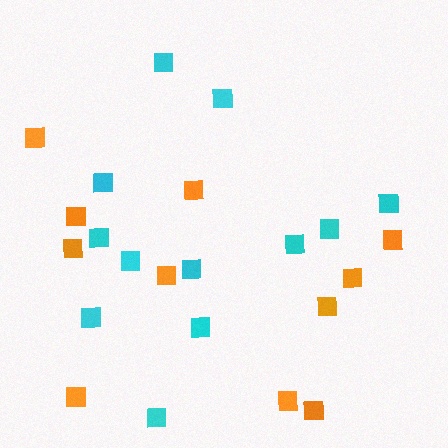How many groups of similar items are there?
There are 2 groups: one group of cyan squares (12) and one group of orange squares (11).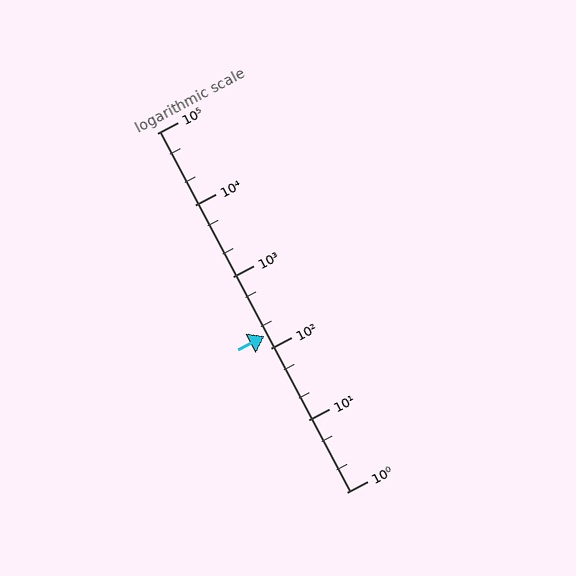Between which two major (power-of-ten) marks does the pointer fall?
The pointer is between 100 and 1000.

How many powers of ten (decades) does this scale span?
The scale spans 5 decades, from 1 to 100000.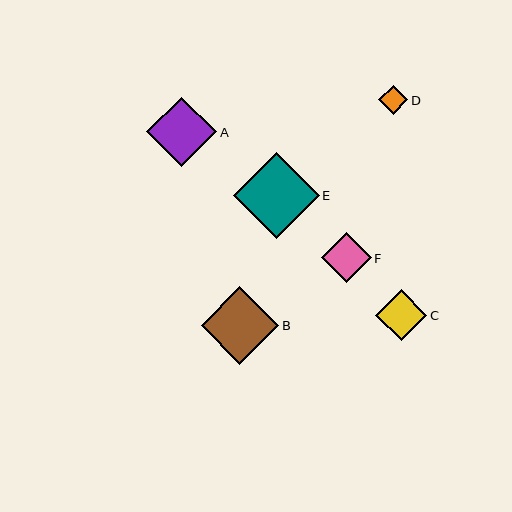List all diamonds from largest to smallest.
From largest to smallest: E, B, A, C, F, D.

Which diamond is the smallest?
Diamond D is the smallest with a size of approximately 29 pixels.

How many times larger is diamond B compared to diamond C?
Diamond B is approximately 1.5 times the size of diamond C.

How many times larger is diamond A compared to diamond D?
Diamond A is approximately 2.4 times the size of diamond D.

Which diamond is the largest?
Diamond E is the largest with a size of approximately 86 pixels.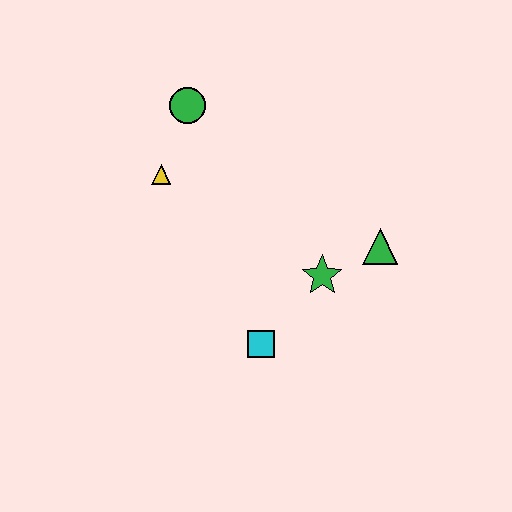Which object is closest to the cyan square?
The green star is closest to the cyan square.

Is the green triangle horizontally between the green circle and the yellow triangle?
No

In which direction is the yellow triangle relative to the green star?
The yellow triangle is to the left of the green star.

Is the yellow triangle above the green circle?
No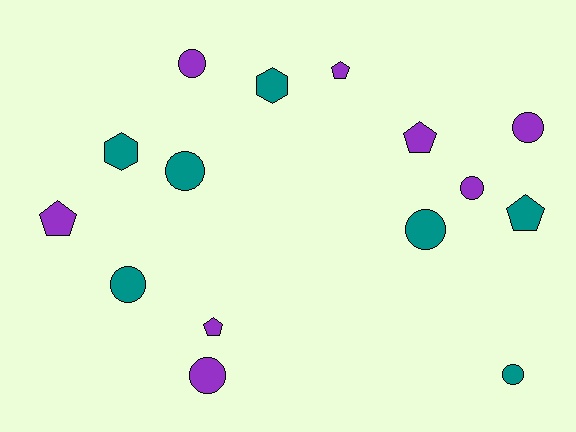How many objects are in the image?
There are 15 objects.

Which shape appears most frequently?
Circle, with 8 objects.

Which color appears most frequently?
Purple, with 8 objects.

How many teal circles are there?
There are 4 teal circles.